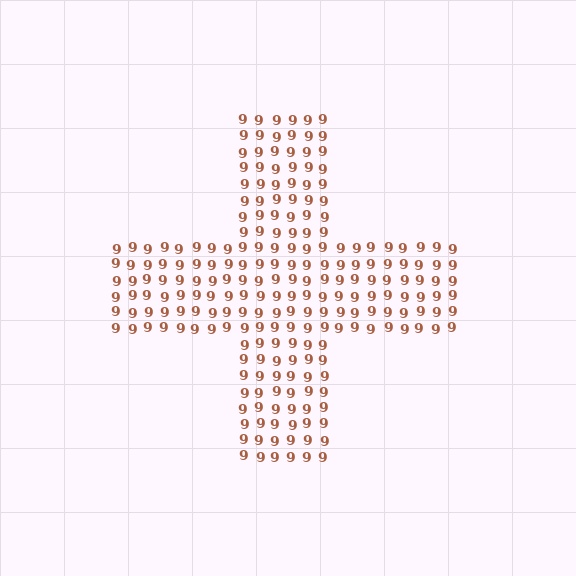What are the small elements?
The small elements are digit 9's.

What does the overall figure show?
The overall figure shows a cross.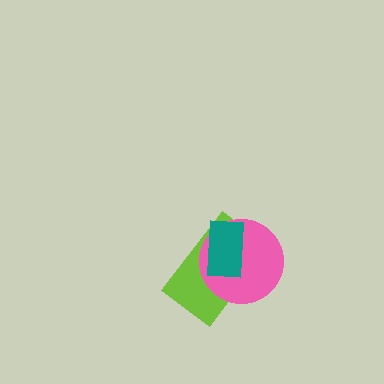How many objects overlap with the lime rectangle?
2 objects overlap with the lime rectangle.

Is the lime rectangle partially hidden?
Yes, it is partially covered by another shape.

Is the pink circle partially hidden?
Yes, it is partially covered by another shape.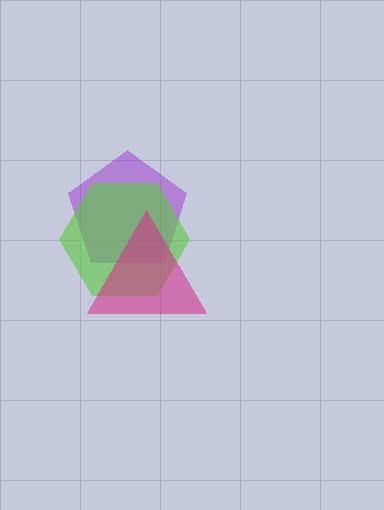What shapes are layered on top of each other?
The layered shapes are: a purple pentagon, a lime hexagon, a magenta triangle.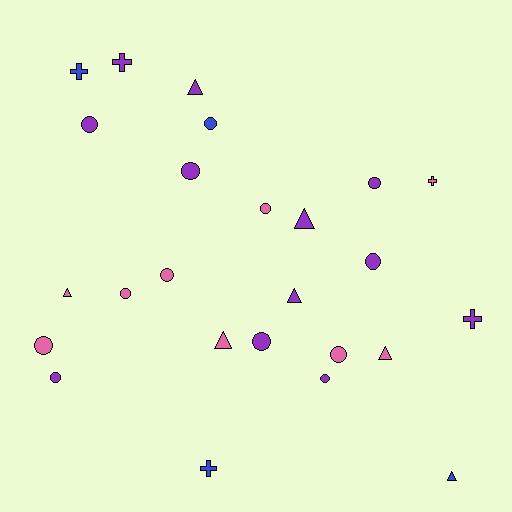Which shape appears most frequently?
Circle, with 13 objects.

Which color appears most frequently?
Purple, with 12 objects.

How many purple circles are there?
There are 7 purple circles.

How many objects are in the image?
There are 25 objects.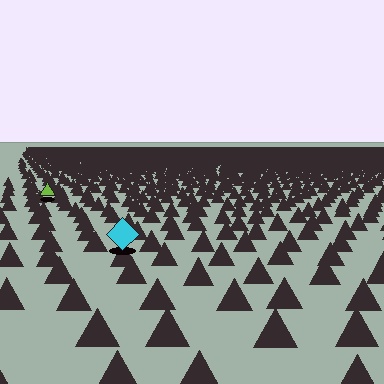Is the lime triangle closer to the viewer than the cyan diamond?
No. The cyan diamond is closer — you can tell from the texture gradient: the ground texture is coarser near it.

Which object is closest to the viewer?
The cyan diamond is closest. The texture marks near it are larger and more spread out.